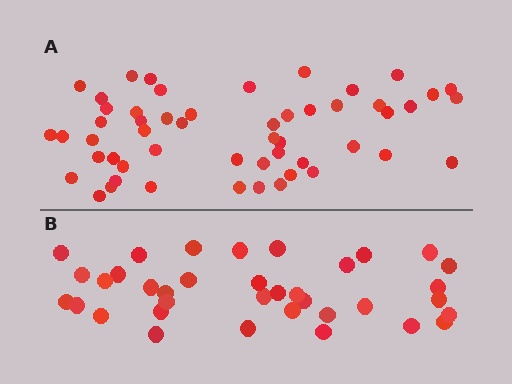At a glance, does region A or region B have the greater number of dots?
Region A (the top region) has more dots.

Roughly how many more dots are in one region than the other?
Region A has approximately 15 more dots than region B.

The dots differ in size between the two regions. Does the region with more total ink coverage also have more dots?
No. Region B has more total ink coverage because its dots are larger, but region A actually contains more individual dots. Total area can be misleading — the number of items is what matters here.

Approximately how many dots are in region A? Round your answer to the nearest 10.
About 50 dots. (The exact count is 53, which rounds to 50.)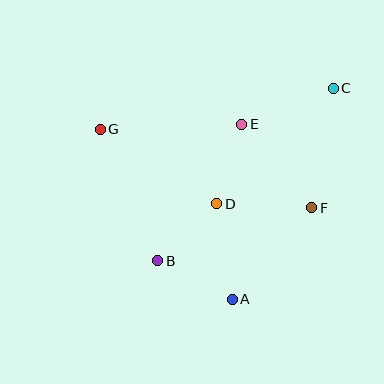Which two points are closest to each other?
Points B and D are closest to each other.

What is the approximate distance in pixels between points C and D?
The distance between C and D is approximately 164 pixels.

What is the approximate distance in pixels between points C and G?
The distance between C and G is approximately 237 pixels.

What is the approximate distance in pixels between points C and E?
The distance between C and E is approximately 98 pixels.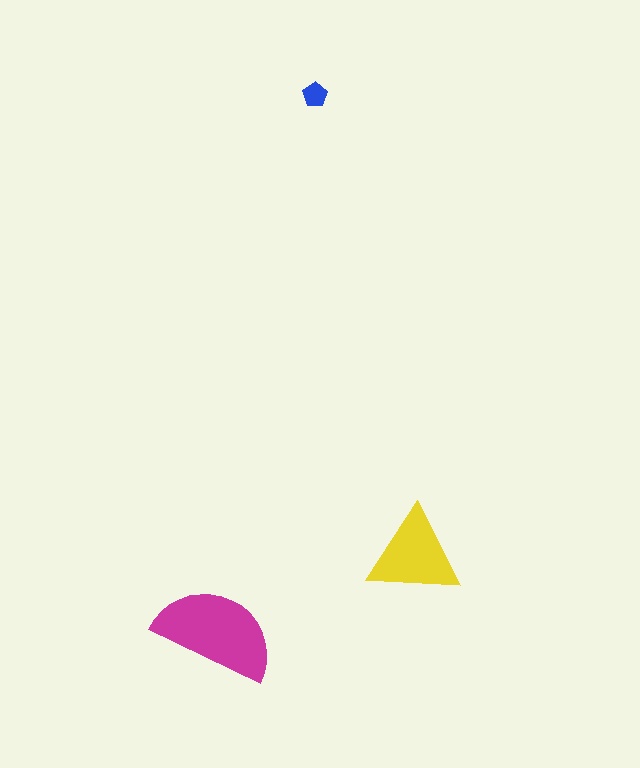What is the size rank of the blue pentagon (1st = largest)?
3rd.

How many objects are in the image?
There are 3 objects in the image.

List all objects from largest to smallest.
The magenta semicircle, the yellow triangle, the blue pentagon.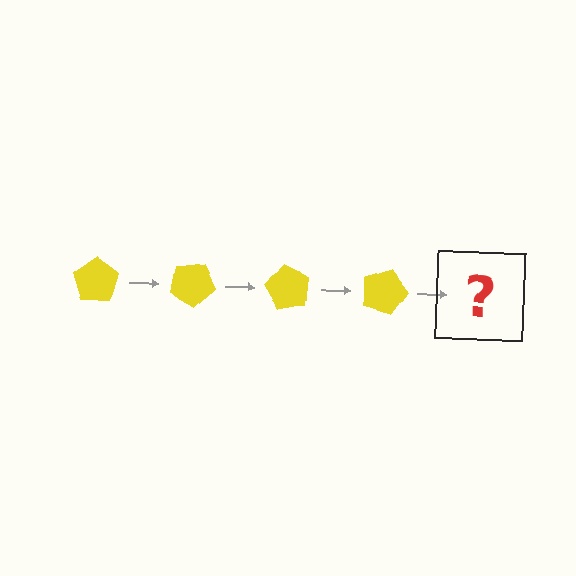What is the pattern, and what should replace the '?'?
The pattern is that the pentagon rotates 30 degrees each step. The '?' should be a yellow pentagon rotated 120 degrees.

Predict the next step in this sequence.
The next step is a yellow pentagon rotated 120 degrees.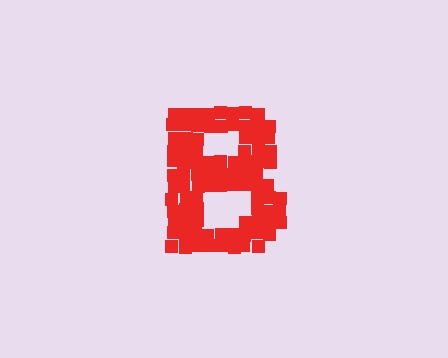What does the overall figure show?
The overall figure shows the letter B.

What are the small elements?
The small elements are squares.